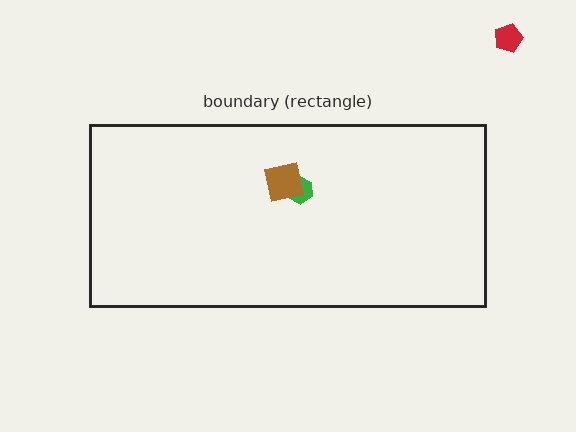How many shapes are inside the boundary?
2 inside, 1 outside.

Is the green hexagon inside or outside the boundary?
Inside.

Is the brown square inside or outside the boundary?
Inside.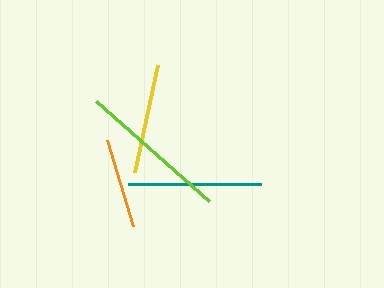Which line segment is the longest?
The lime line is the longest at approximately 151 pixels.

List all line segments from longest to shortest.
From longest to shortest: lime, teal, yellow, orange.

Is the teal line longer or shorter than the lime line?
The lime line is longer than the teal line.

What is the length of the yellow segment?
The yellow segment is approximately 110 pixels long.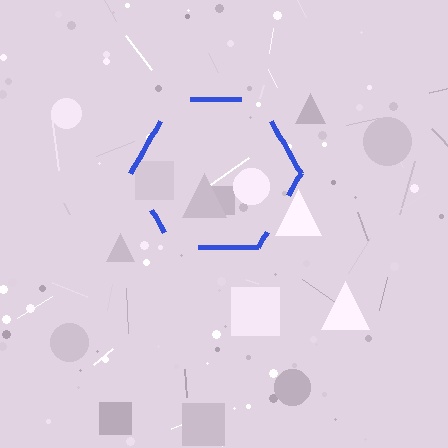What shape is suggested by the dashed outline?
The dashed outline suggests a hexagon.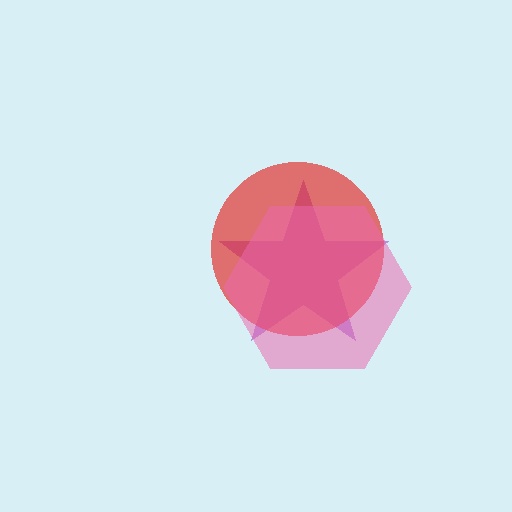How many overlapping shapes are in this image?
There are 3 overlapping shapes in the image.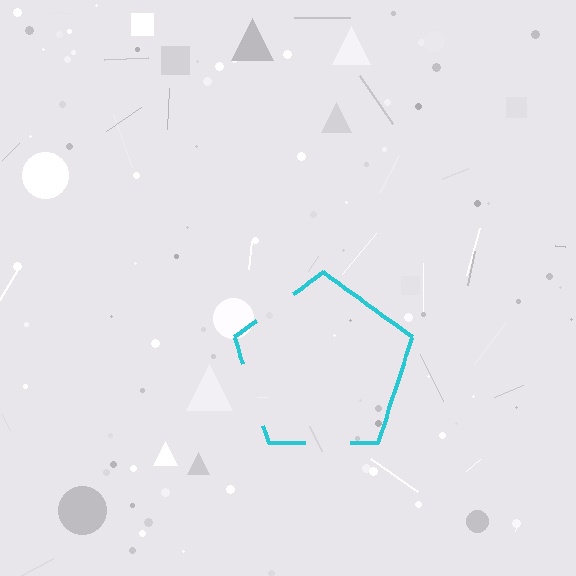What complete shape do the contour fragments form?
The contour fragments form a pentagon.